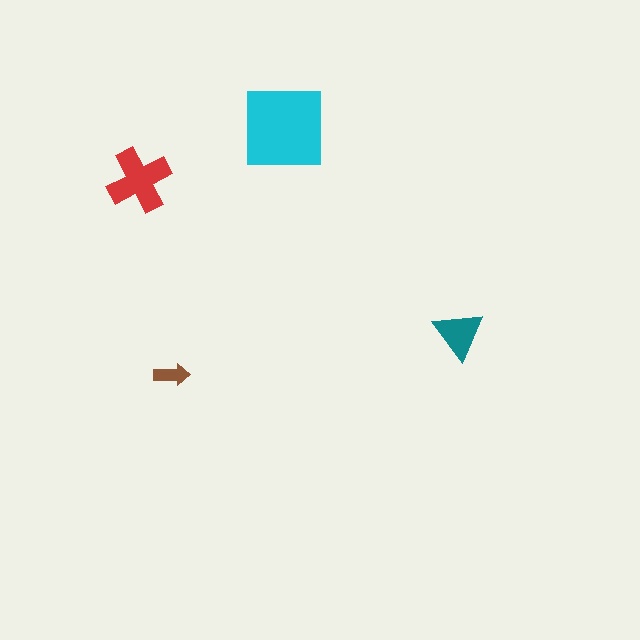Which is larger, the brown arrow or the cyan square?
The cyan square.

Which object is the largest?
The cyan square.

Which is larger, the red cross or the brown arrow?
The red cross.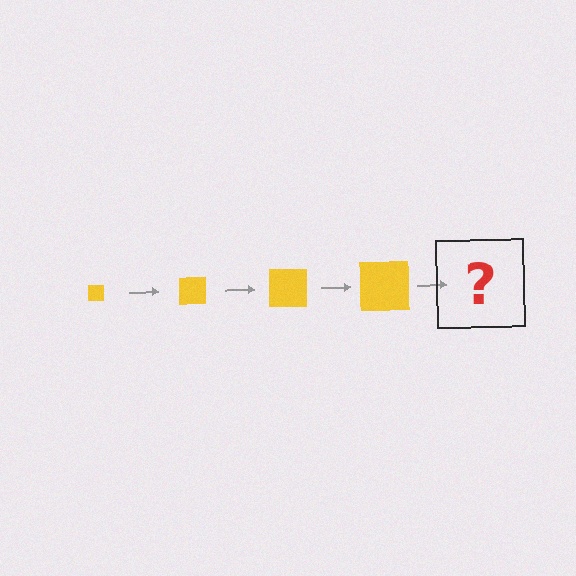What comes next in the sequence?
The next element should be a yellow square, larger than the previous one.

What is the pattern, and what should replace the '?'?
The pattern is that the square gets progressively larger each step. The '?' should be a yellow square, larger than the previous one.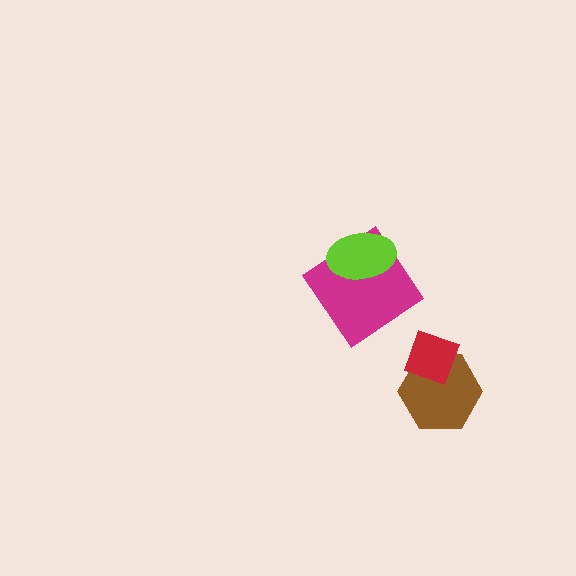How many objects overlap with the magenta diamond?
1 object overlaps with the magenta diamond.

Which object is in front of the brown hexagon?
The red diamond is in front of the brown hexagon.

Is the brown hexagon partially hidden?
Yes, it is partially covered by another shape.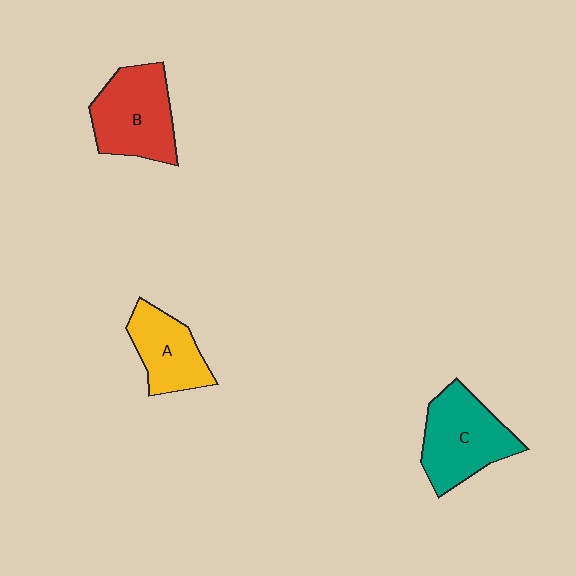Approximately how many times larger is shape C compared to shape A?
Approximately 1.3 times.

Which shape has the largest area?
Shape C (teal).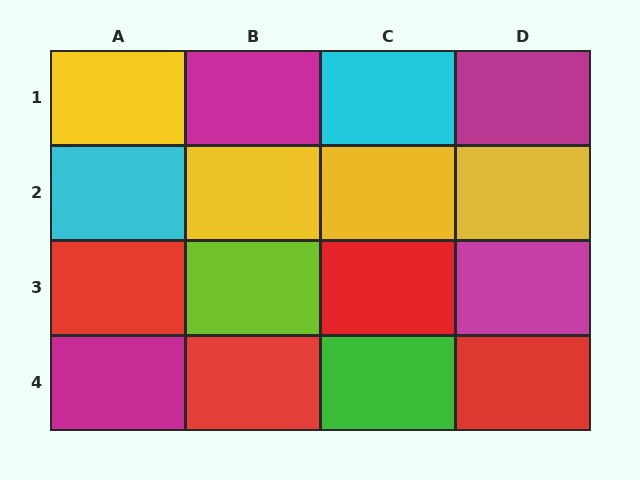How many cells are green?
1 cell is green.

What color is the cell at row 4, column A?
Magenta.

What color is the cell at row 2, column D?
Yellow.